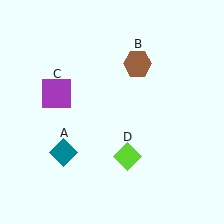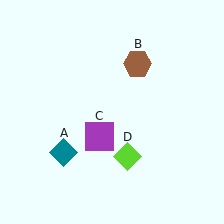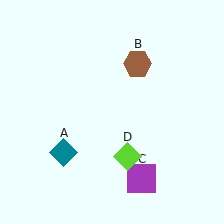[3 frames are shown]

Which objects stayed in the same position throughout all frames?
Teal diamond (object A) and brown hexagon (object B) and lime diamond (object D) remained stationary.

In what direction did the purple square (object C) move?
The purple square (object C) moved down and to the right.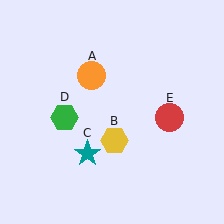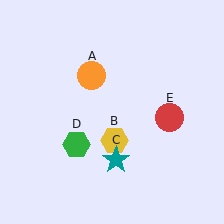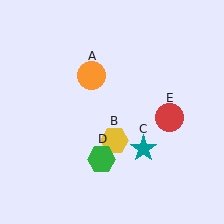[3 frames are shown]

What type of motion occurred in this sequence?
The teal star (object C), green hexagon (object D) rotated counterclockwise around the center of the scene.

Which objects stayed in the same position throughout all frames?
Orange circle (object A) and yellow hexagon (object B) and red circle (object E) remained stationary.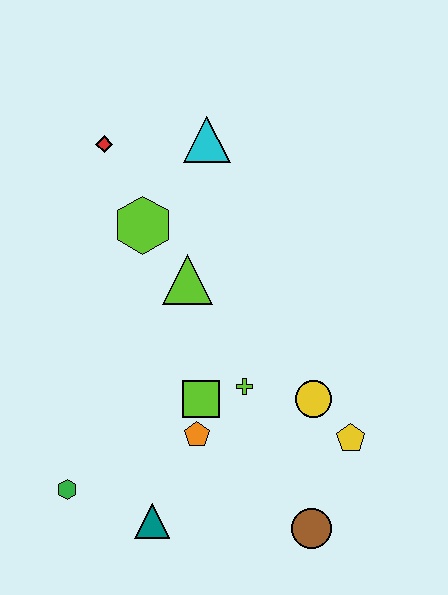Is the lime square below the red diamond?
Yes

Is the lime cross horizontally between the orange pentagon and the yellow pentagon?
Yes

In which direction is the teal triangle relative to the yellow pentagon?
The teal triangle is to the left of the yellow pentagon.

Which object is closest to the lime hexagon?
The lime triangle is closest to the lime hexagon.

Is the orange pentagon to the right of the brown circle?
No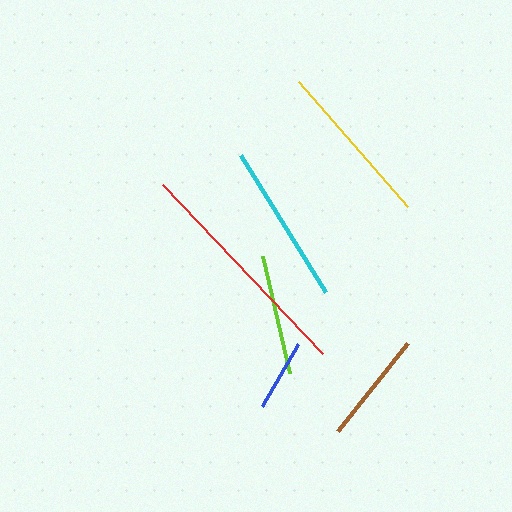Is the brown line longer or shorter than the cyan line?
The cyan line is longer than the brown line.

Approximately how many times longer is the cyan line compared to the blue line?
The cyan line is approximately 2.2 times the length of the blue line.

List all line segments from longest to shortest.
From longest to shortest: red, yellow, cyan, lime, brown, blue.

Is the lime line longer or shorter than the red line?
The red line is longer than the lime line.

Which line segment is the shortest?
The blue line is the shortest at approximately 72 pixels.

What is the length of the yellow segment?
The yellow segment is approximately 166 pixels long.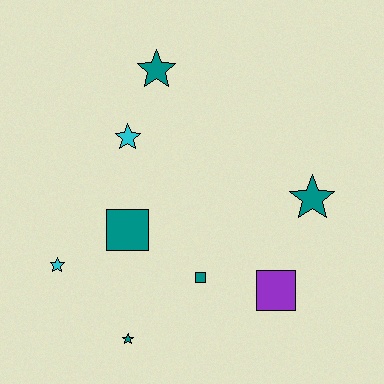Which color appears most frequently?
Teal, with 5 objects.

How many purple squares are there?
There is 1 purple square.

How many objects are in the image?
There are 8 objects.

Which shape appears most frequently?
Star, with 5 objects.